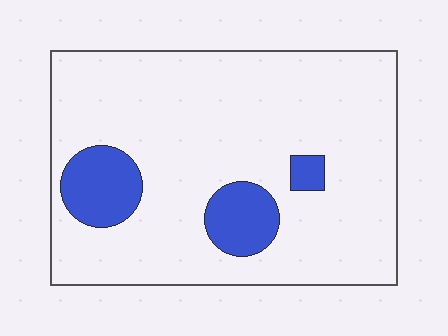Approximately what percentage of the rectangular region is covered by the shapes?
Approximately 15%.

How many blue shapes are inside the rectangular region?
3.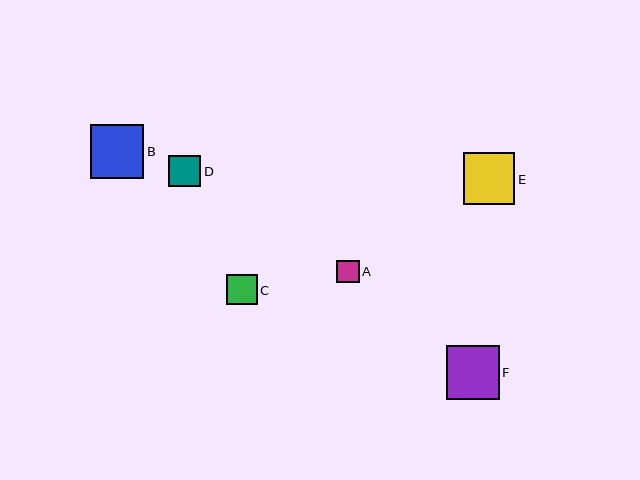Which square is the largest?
Square B is the largest with a size of approximately 53 pixels.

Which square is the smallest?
Square A is the smallest with a size of approximately 23 pixels.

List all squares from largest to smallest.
From largest to smallest: B, F, E, D, C, A.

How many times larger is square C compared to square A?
Square C is approximately 1.3 times the size of square A.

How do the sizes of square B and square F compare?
Square B and square F are approximately the same size.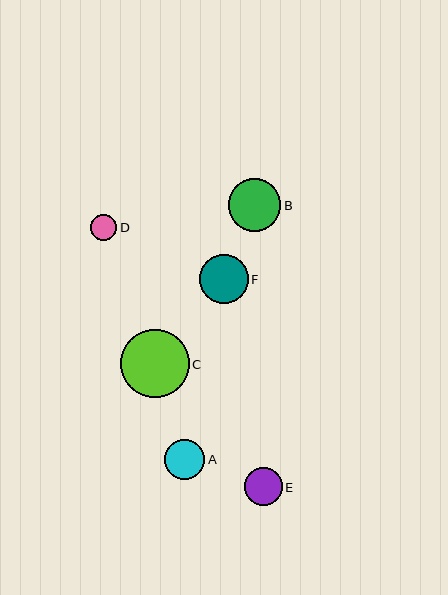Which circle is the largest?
Circle C is the largest with a size of approximately 68 pixels.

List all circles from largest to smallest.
From largest to smallest: C, B, F, A, E, D.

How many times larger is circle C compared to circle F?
Circle C is approximately 1.4 times the size of circle F.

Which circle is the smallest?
Circle D is the smallest with a size of approximately 26 pixels.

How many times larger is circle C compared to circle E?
Circle C is approximately 1.8 times the size of circle E.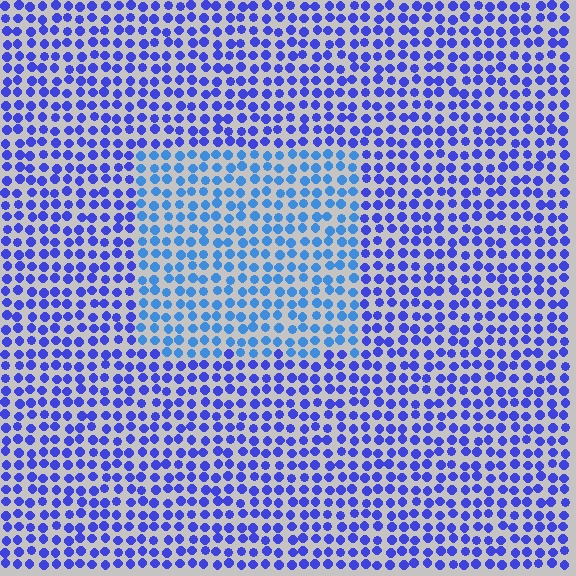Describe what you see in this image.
The image is filled with small blue elements in a uniform arrangement. A rectangle-shaped region is visible where the elements are tinted to a slightly different hue, forming a subtle color boundary.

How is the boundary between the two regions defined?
The boundary is defined purely by a slight shift in hue (about 29 degrees). Spacing, size, and orientation are identical on both sides.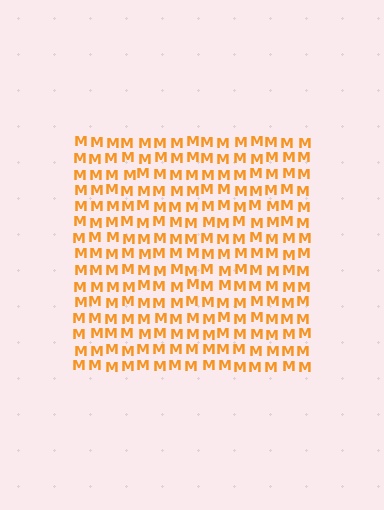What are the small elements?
The small elements are letter M's.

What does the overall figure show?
The overall figure shows a square.